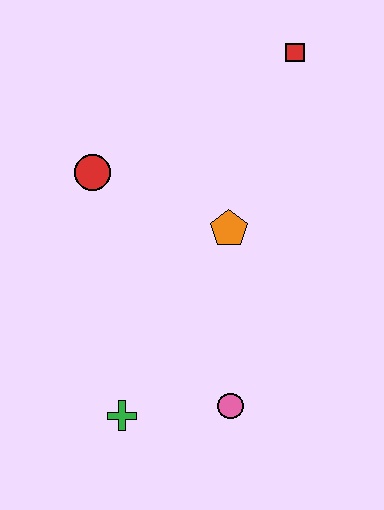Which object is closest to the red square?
The orange pentagon is closest to the red square.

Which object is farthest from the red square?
The green cross is farthest from the red square.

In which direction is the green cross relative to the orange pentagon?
The green cross is below the orange pentagon.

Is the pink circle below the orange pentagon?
Yes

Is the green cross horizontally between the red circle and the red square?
Yes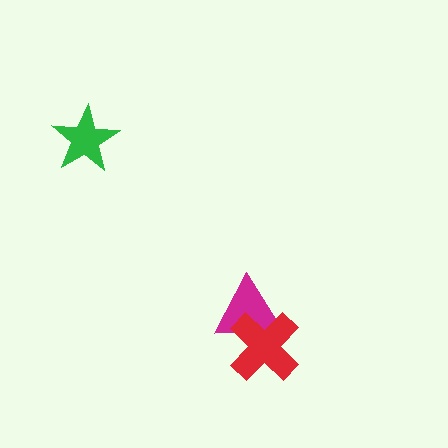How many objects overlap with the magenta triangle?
1 object overlaps with the magenta triangle.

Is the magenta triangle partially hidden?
Yes, it is partially covered by another shape.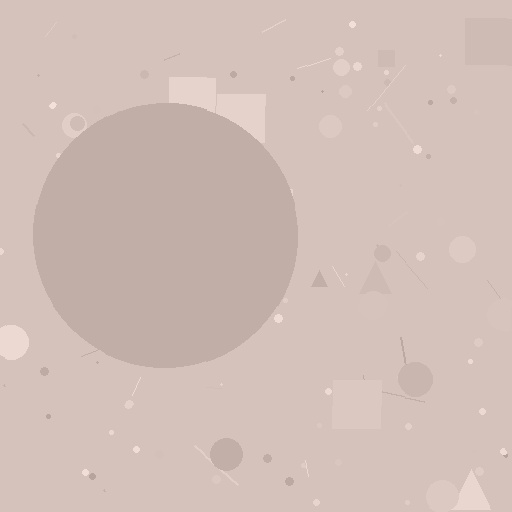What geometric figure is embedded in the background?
A circle is embedded in the background.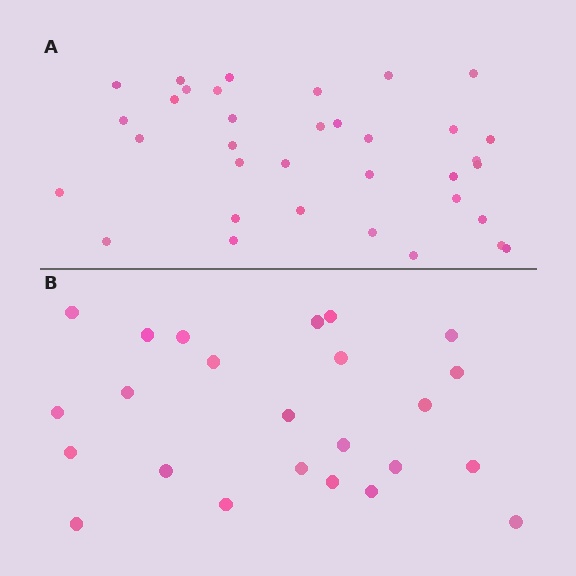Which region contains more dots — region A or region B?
Region A (the top region) has more dots.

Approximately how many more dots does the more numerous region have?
Region A has roughly 12 or so more dots than region B.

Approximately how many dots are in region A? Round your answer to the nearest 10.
About 40 dots. (The exact count is 35, which rounds to 40.)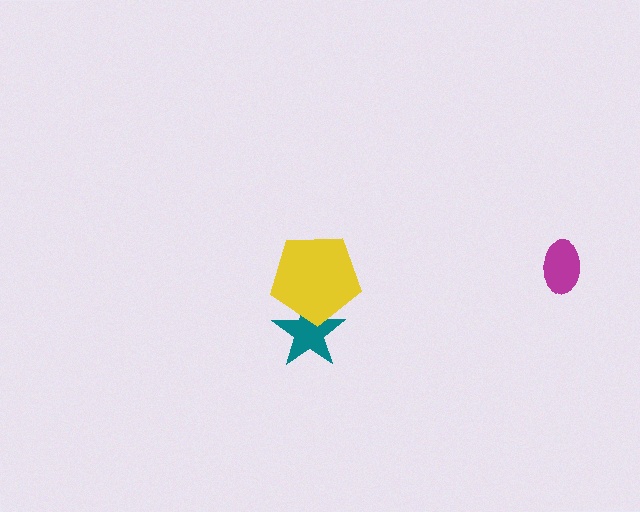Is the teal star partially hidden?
Yes, it is partially covered by another shape.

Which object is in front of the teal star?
The yellow pentagon is in front of the teal star.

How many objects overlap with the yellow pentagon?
1 object overlaps with the yellow pentagon.